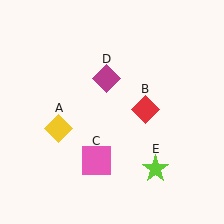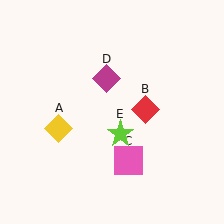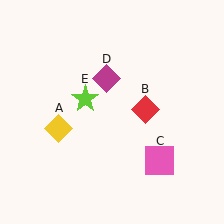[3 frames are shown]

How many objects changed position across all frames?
2 objects changed position: pink square (object C), lime star (object E).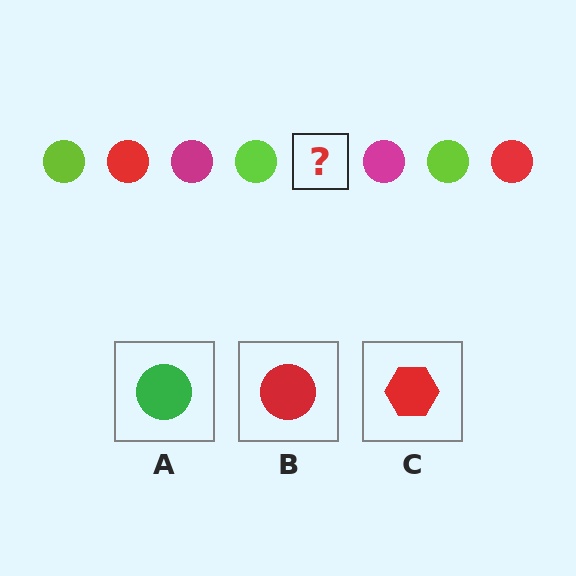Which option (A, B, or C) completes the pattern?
B.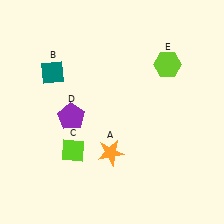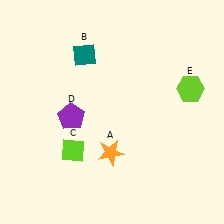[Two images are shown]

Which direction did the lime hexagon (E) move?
The lime hexagon (E) moved down.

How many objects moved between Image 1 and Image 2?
2 objects moved between the two images.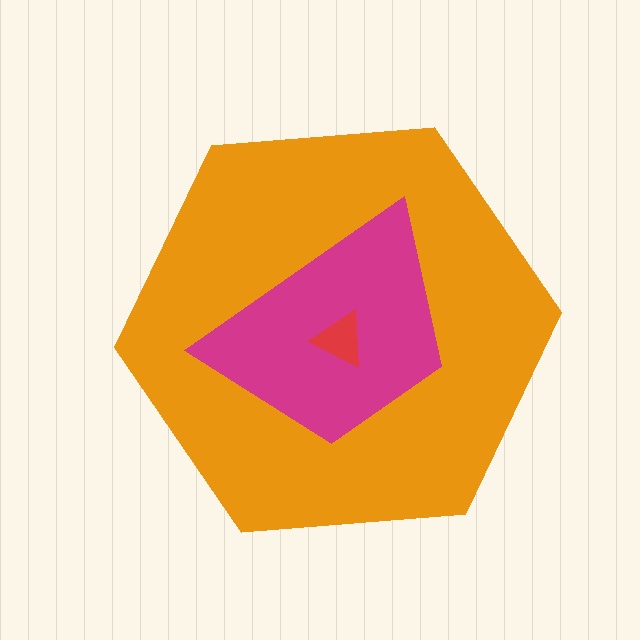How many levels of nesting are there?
3.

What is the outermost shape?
The orange hexagon.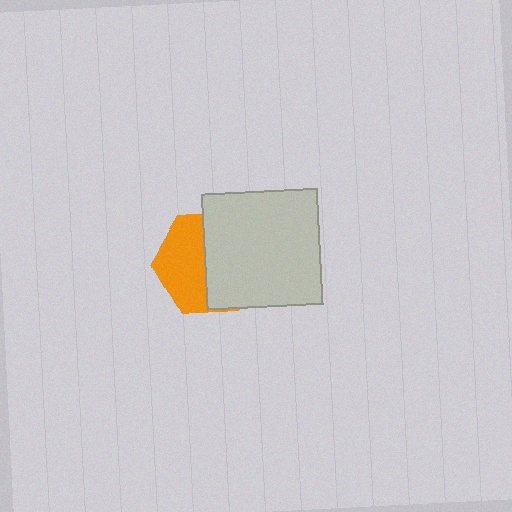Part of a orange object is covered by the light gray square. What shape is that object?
It is a hexagon.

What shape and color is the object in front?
The object in front is a light gray square.